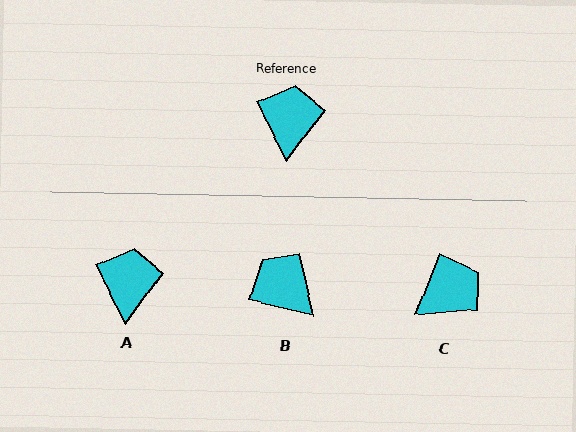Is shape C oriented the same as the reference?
No, it is off by about 49 degrees.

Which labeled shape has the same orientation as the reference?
A.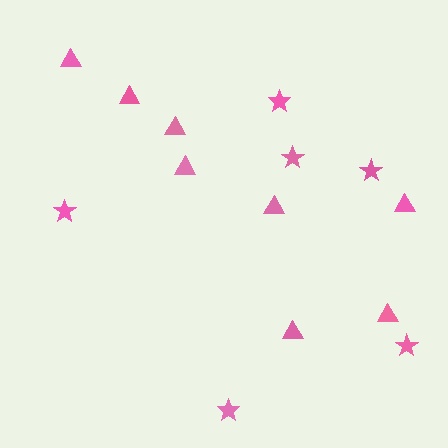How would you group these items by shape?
There are 2 groups: one group of triangles (8) and one group of stars (6).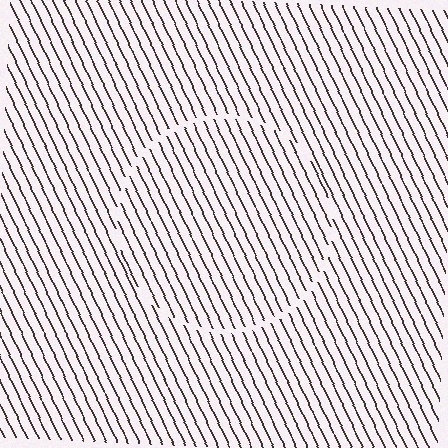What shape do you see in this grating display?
An illusory circle. The interior of the shape contains the same grating, shifted by half a period — the contour is defined by the phase discontinuity where line-ends from the inner and outer gratings abut.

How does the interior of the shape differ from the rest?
The interior of the shape contains the same grating, shifted by half a period — the contour is defined by the phase discontinuity where line-ends from the inner and outer gratings abut.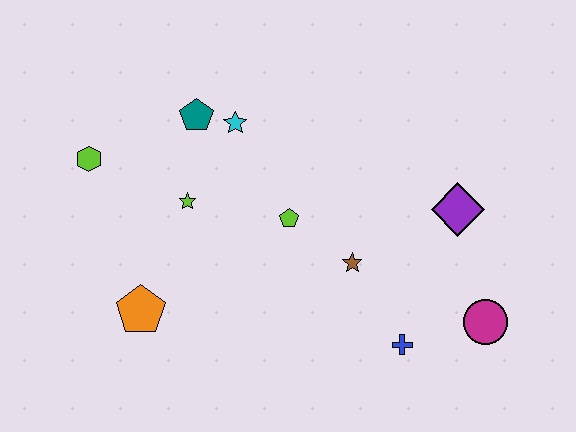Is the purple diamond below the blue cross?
No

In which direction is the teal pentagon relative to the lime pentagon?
The teal pentagon is above the lime pentagon.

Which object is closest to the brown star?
The lime pentagon is closest to the brown star.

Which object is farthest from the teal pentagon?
The magenta circle is farthest from the teal pentagon.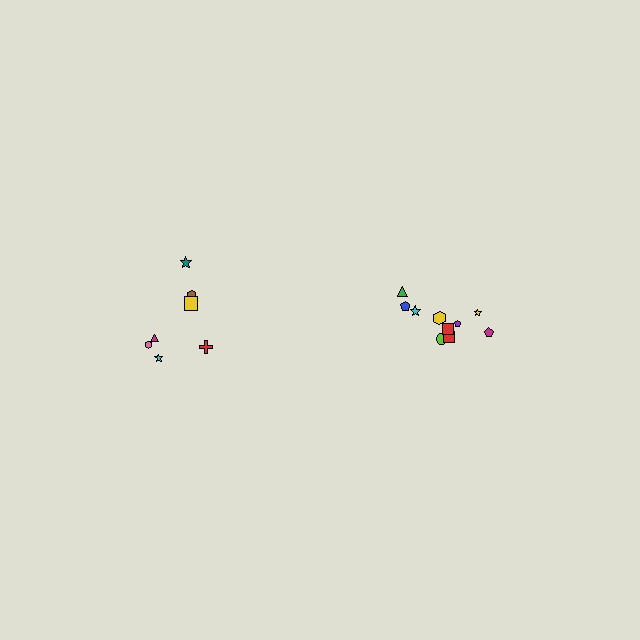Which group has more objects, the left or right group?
The right group.